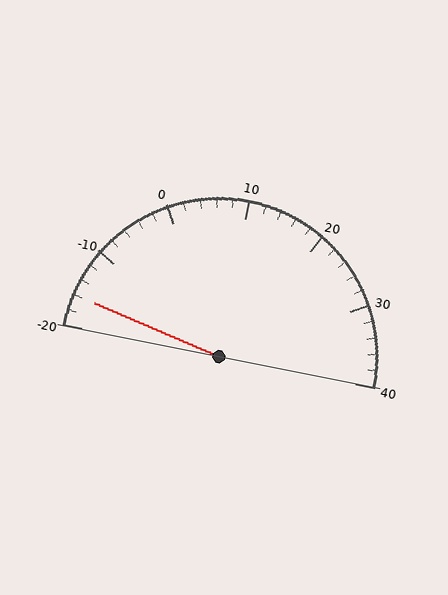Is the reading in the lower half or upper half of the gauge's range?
The reading is in the lower half of the range (-20 to 40).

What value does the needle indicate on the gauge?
The needle indicates approximately -16.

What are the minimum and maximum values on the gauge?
The gauge ranges from -20 to 40.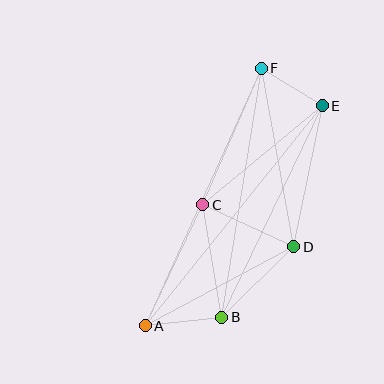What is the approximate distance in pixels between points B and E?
The distance between B and E is approximately 234 pixels.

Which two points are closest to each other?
Points E and F are closest to each other.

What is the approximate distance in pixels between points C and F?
The distance between C and F is approximately 148 pixels.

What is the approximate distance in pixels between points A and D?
The distance between A and D is approximately 168 pixels.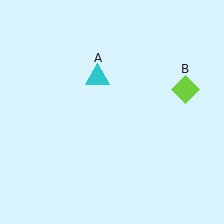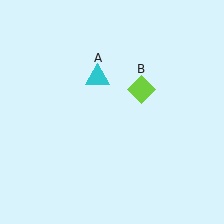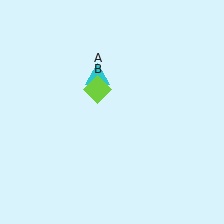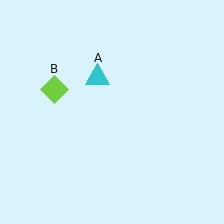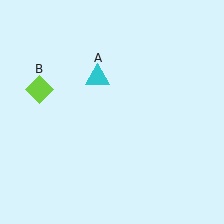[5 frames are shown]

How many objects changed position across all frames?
1 object changed position: lime diamond (object B).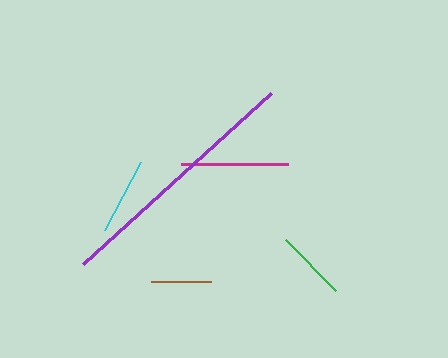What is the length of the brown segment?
The brown segment is approximately 60 pixels long.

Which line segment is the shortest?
The brown line is the shortest at approximately 60 pixels.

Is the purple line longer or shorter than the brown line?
The purple line is longer than the brown line.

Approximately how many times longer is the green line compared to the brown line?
The green line is approximately 1.2 times the length of the brown line.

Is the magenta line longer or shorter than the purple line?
The purple line is longer than the magenta line.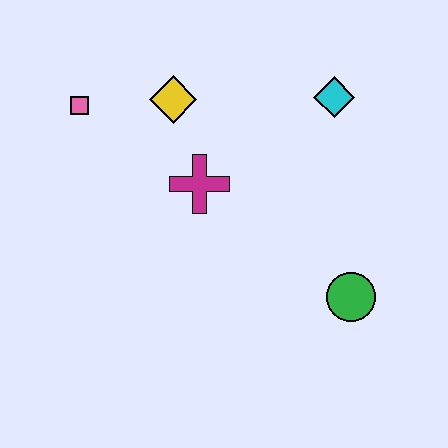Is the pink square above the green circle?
Yes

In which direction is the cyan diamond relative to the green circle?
The cyan diamond is above the green circle.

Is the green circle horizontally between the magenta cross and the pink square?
No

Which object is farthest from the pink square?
The green circle is farthest from the pink square.